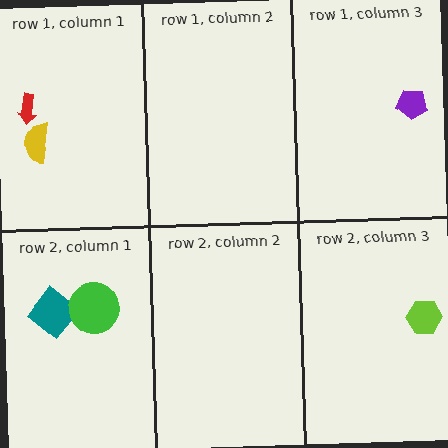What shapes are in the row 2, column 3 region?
The lime hexagon.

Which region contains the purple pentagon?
The row 1, column 3 region.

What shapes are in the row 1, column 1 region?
The red arrow, the yellow semicircle.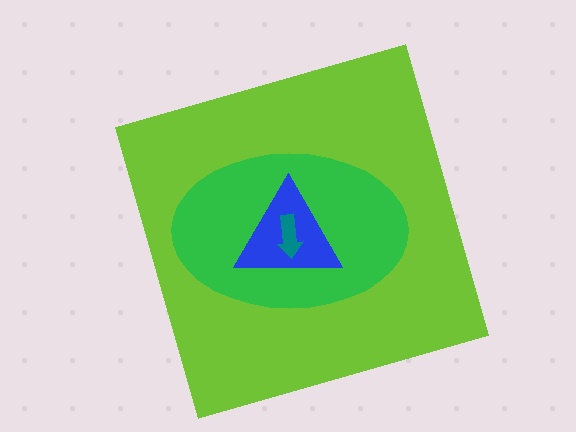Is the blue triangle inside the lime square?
Yes.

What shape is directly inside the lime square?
The green ellipse.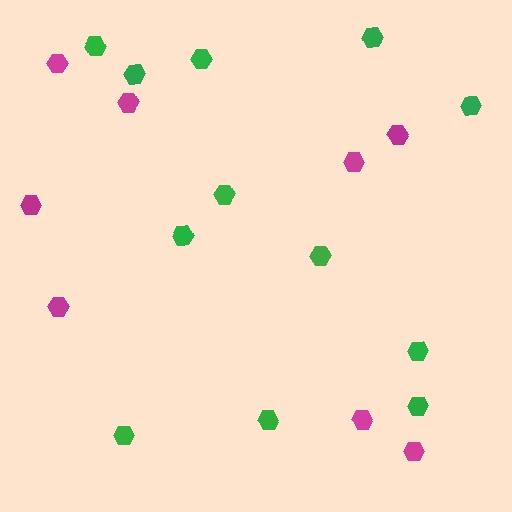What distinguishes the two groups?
There are 2 groups: one group of magenta hexagons (8) and one group of green hexagons (12).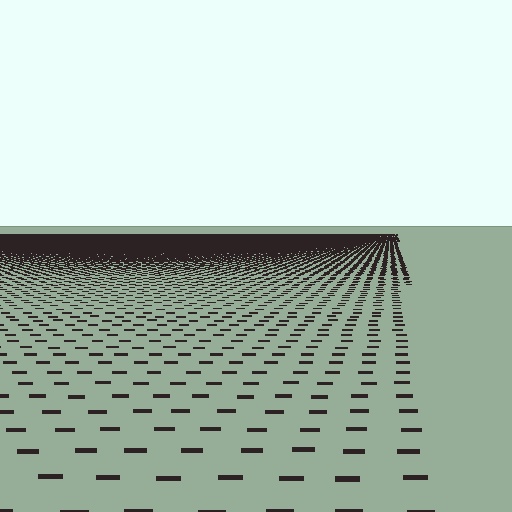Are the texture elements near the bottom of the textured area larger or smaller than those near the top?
Larger. Near the bottom, elements are closer to the viewer and appear at a bigger on-screen size.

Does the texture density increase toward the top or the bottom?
Density increases toward the top.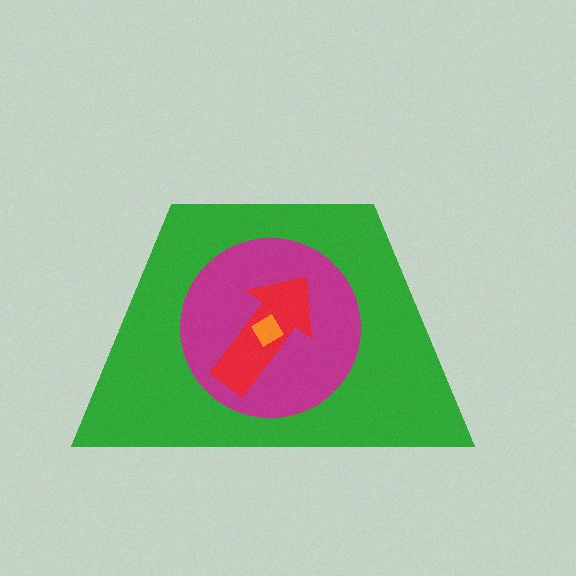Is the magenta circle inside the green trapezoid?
Yes.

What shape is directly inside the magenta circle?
The red arrow.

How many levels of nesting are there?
4.